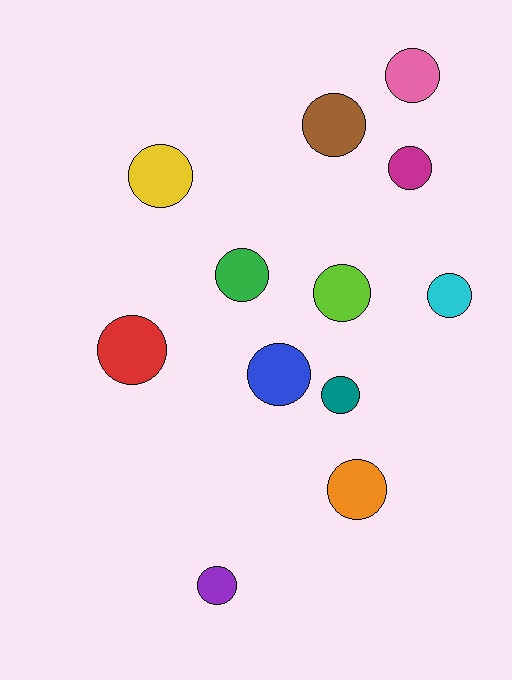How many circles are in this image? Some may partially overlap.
There are 12 circles.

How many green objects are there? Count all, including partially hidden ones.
There is 1 green object.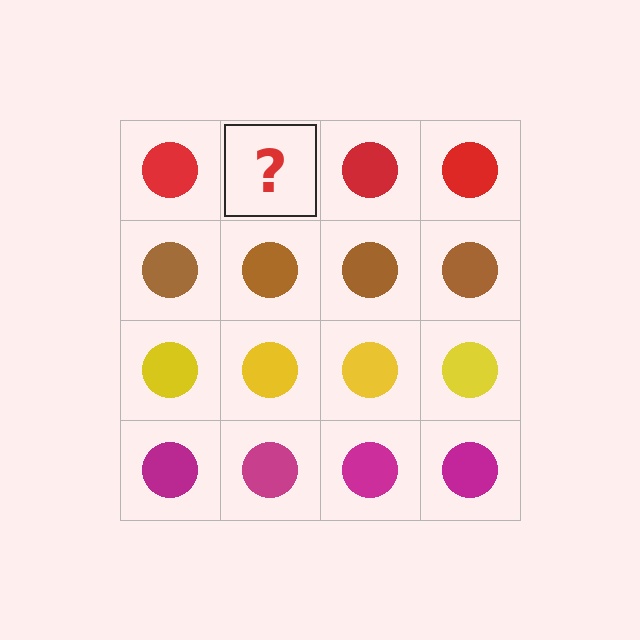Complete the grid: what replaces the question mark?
The question mark should be replaced with a red circle.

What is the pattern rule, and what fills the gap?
The rule is that each row has a consistent color. The gap should be filled with a red circle.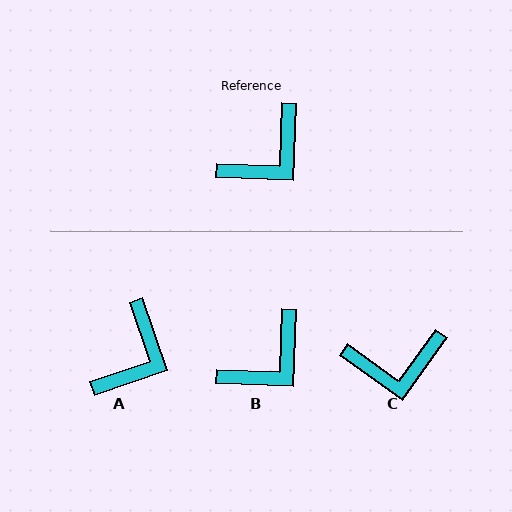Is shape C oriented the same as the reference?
No, it is off by about 34 degrees.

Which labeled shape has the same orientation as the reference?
B.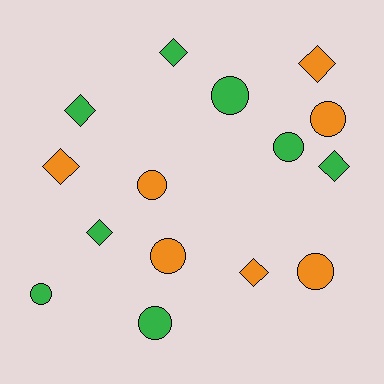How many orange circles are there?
There are 4 orange circles.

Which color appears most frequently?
Green, with 8 objects.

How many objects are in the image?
There are 15 objects.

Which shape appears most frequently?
Circle, with 8 objects.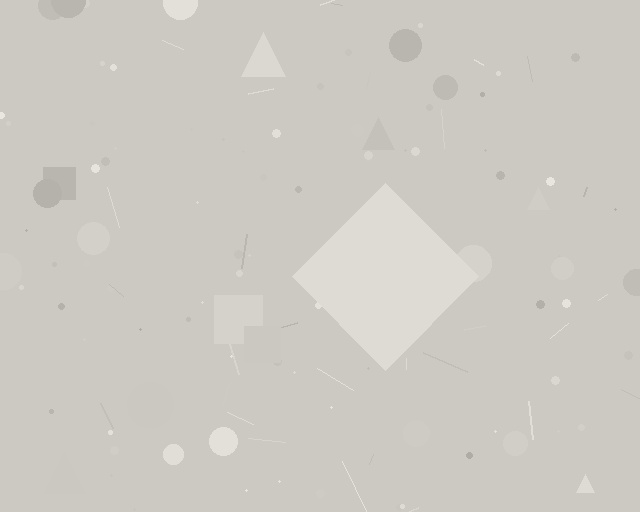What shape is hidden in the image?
A diamond is hidden in the image.